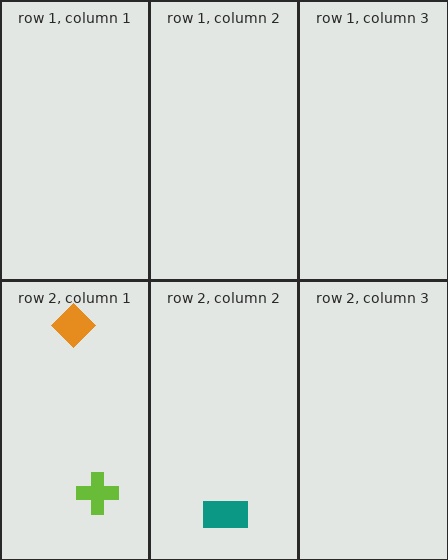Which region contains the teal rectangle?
The row 2, column 2 region.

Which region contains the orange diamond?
The row 2, column 1 region.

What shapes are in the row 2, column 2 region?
The teal rectangle.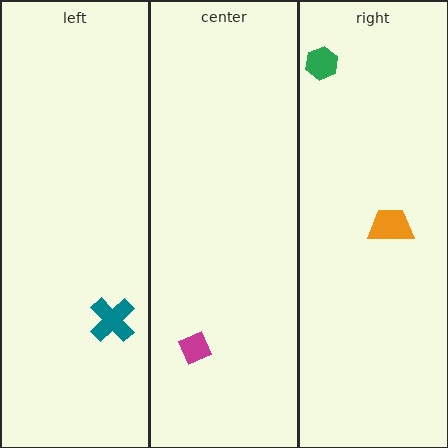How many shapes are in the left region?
1.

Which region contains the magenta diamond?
The center region.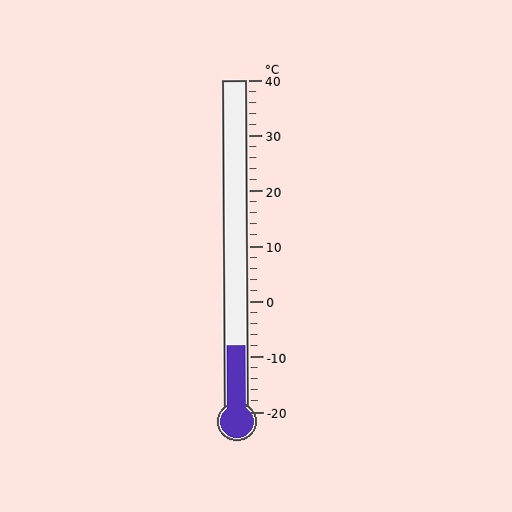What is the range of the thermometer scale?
The thermometer scale ranges from -20°C to 40°C.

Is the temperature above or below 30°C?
The temperature is below 30°C.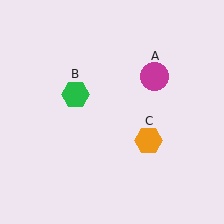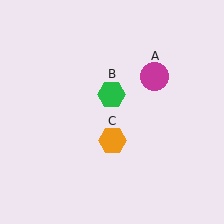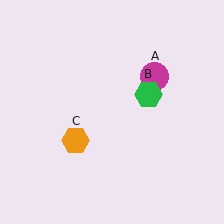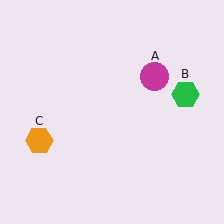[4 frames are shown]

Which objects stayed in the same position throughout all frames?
Magenta circle (object A) remained stationary.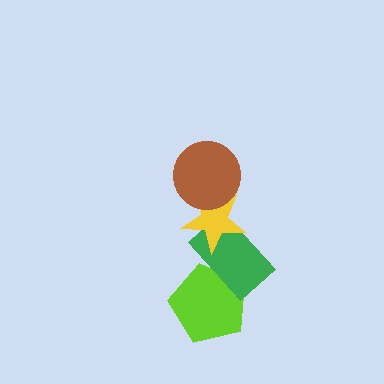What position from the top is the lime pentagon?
The lime pentagon is 4th from the top.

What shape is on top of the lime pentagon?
The green rectangle is on top of the lime pentagon.